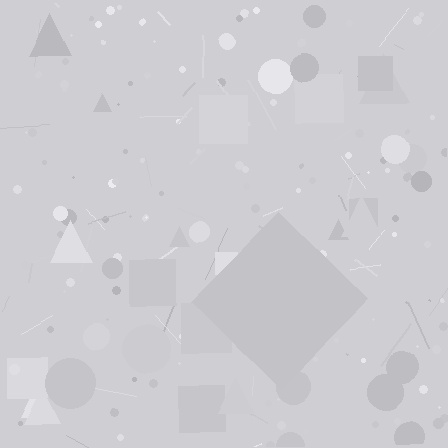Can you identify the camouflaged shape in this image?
The camouflaged shape is a diamond.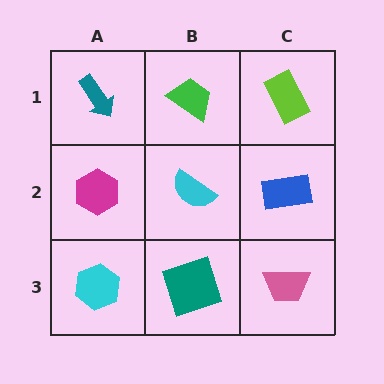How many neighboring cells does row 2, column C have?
3.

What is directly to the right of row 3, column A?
A teal square.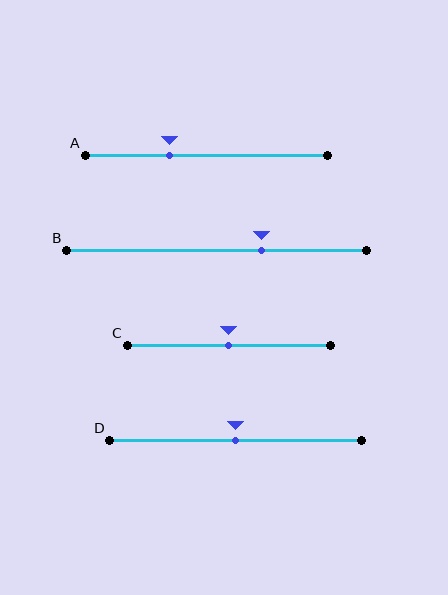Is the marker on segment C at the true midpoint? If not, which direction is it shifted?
Yes, the marker on segment C is at the true midpoint.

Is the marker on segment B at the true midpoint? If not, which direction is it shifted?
No, the marker on segment B is shifted to the right by about 15% of the segment length.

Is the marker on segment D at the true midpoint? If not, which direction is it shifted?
Yes, the marker on segment D is at the true midpoint.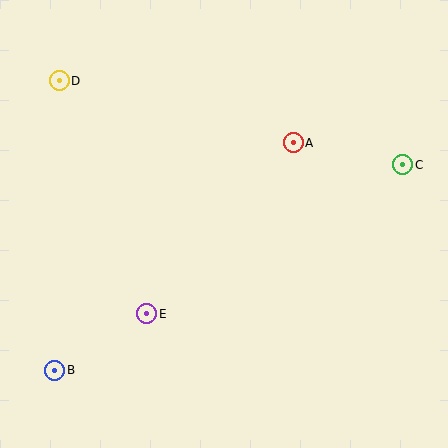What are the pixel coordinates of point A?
Point A is at (293, 143).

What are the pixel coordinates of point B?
Point B is at (55, 370).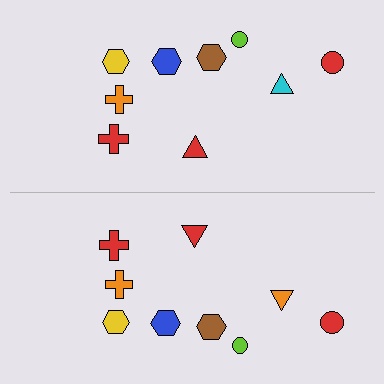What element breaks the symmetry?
The orange triangle on the bottom side breaks the symmetry — its mirror counterpart is cyan.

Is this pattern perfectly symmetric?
No, the pattern is not perfectly symmetric. The orange triangle on the bottom side breaks the symmetry — its mirror counterpart is cyan.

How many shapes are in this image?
There are 18 shapes in this image.